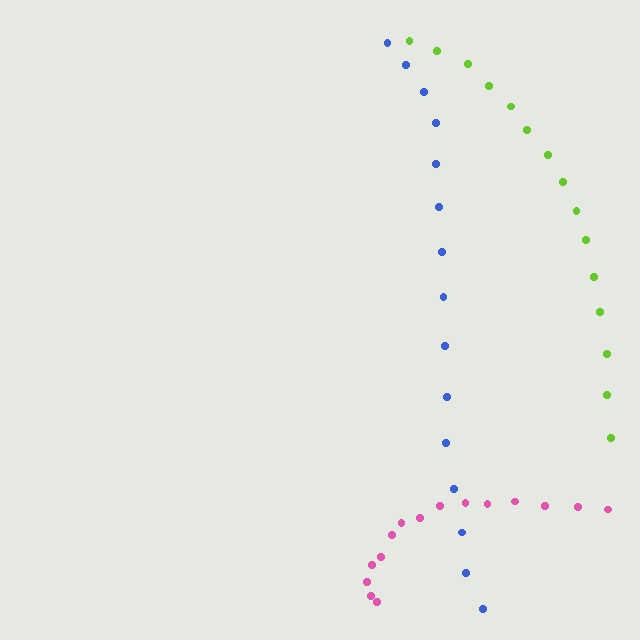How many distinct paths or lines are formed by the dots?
There are 3 distinct paths.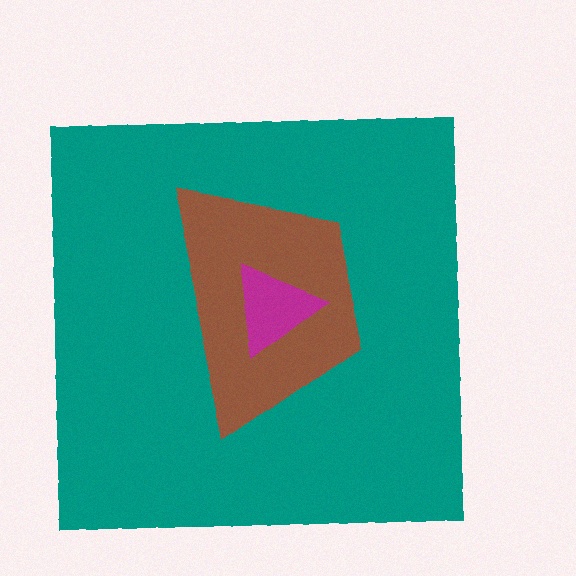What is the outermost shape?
The teal square.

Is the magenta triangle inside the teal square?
Yes.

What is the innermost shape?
The magenta triangle.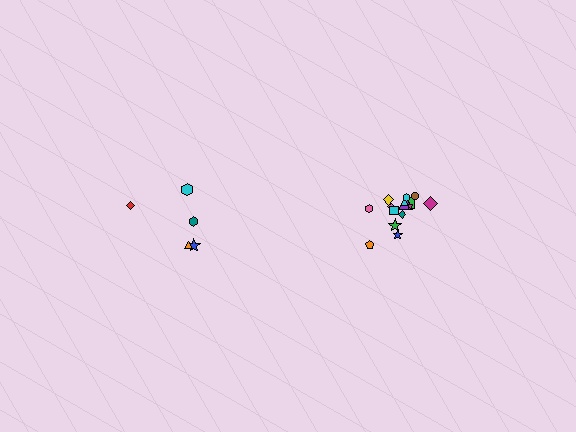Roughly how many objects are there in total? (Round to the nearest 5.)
Roughly 20 objects in total.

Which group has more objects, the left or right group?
The right group.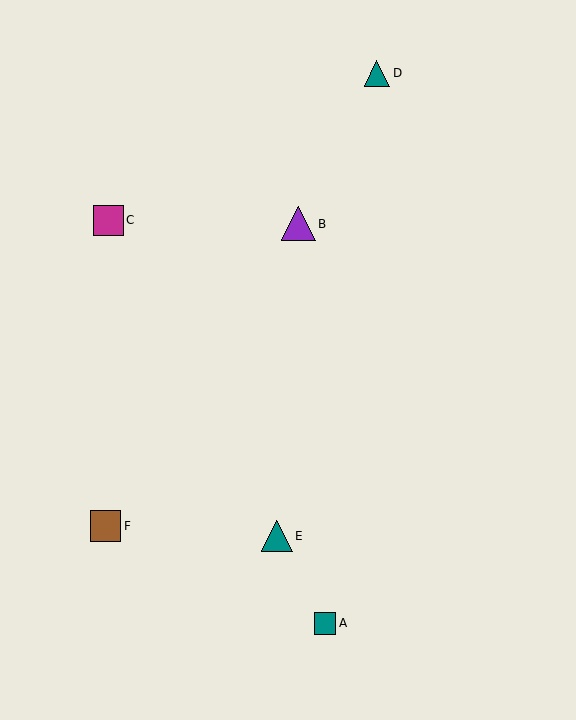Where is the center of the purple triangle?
The center of the purple triangle is at (298, 224).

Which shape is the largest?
The purple triangle (labeled B) is the largest.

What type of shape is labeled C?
Shape C is a magenta square.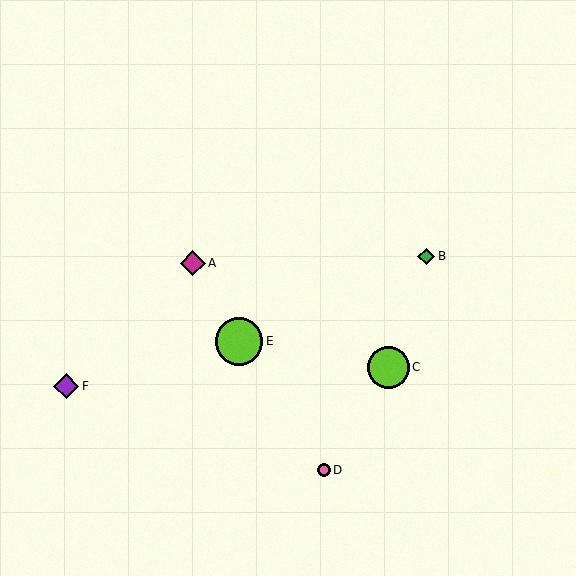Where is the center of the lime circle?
The center of the lime circle is at (239, 341).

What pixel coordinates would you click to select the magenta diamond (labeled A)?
Click at (193, 263) to select the magenta diamond A.